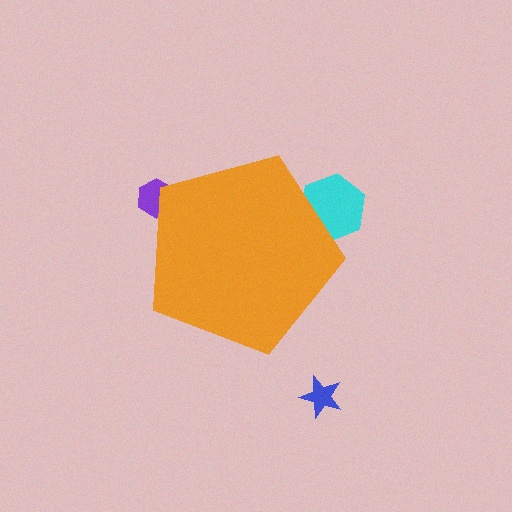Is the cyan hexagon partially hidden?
Yes, the cyan hexagon is partially hidden behind the orange pentagon.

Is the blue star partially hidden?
No, the blue star is fully visible.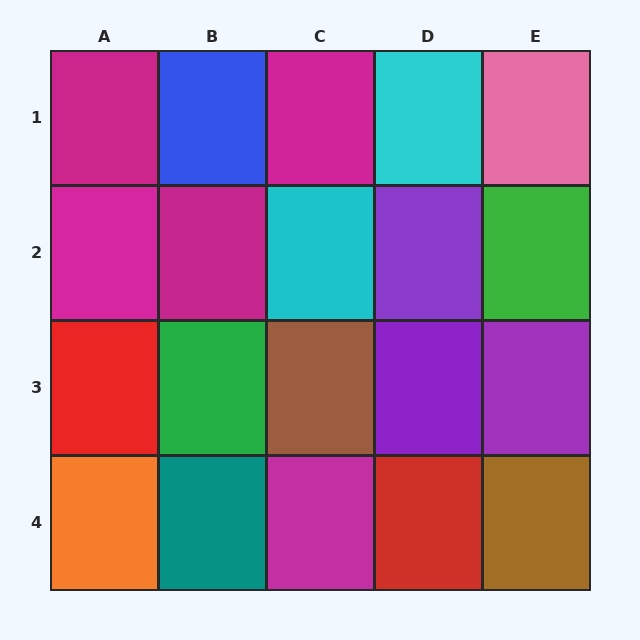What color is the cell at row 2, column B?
Magenta.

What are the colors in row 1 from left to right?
Magenta, blue, magenta, cyan, pink.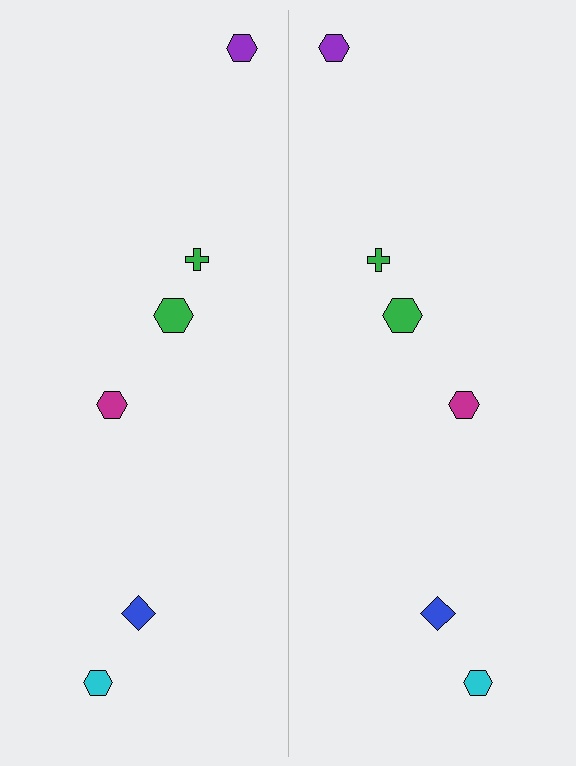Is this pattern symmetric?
Yes, this pattern has bilateral (reflection) symmetry.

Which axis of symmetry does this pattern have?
The pattern has a vertical axis of symmetry running through the center of the image.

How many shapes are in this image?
There are 12 shapes in this image.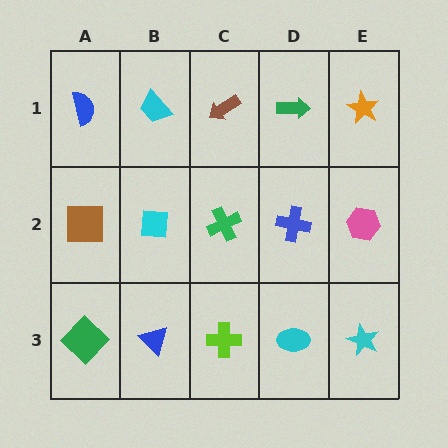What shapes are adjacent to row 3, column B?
A cyan square (row 2, column B), a green diamond (row 3, column A), a lime cross (row 3, column C).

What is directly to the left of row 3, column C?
A blue triangle.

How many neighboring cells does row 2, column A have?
3.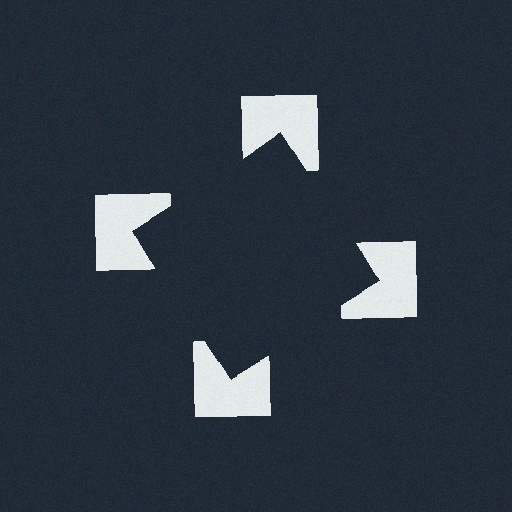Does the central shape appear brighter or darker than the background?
It typically appears slightly darker than the background, even though no actual brightness change is drawn.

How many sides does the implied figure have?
4 sides.